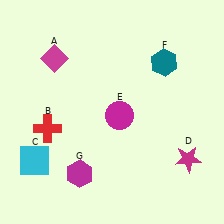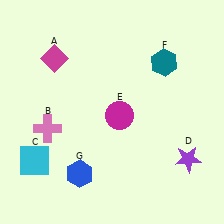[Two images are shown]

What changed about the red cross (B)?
In Image 1, B is red. In Image 2, it changed to pink.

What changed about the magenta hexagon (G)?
In Image 1, G is magenta. In Image 2, it changed to blue.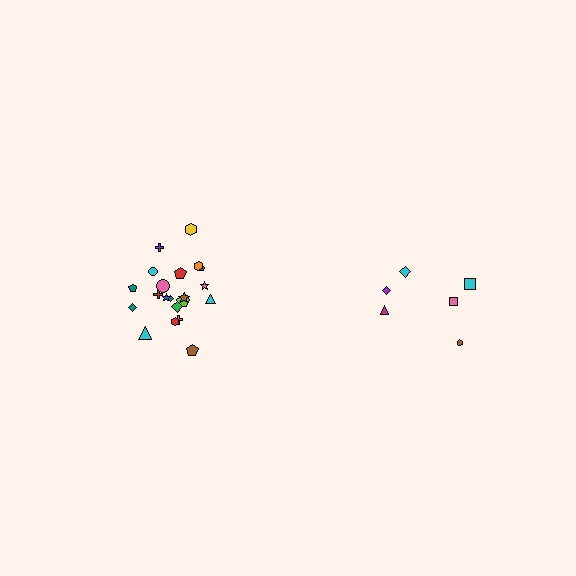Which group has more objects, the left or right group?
The left group.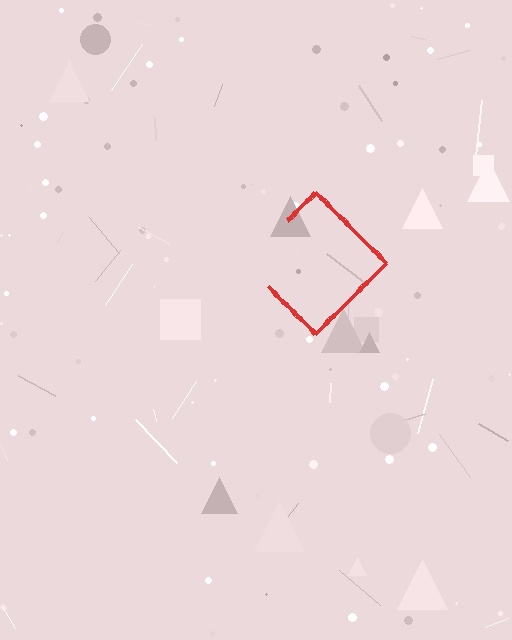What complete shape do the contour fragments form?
The contour fragments form a diamond.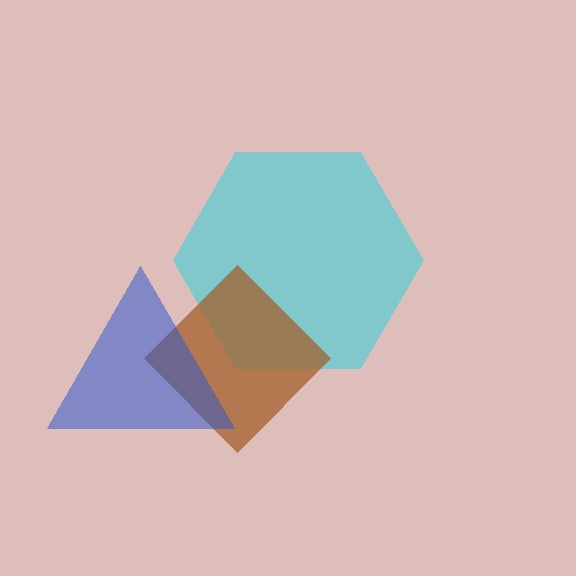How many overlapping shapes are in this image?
There are 3 overlapping shapes in the image.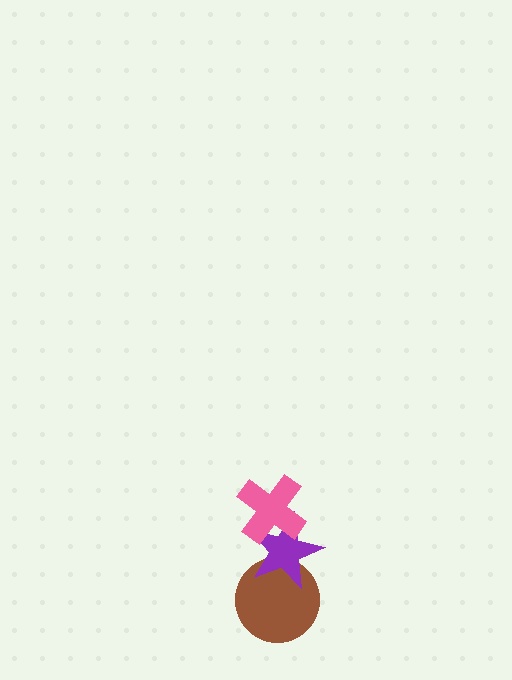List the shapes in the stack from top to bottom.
From top to bottom: the pink cross, the purple star, the brown circle.